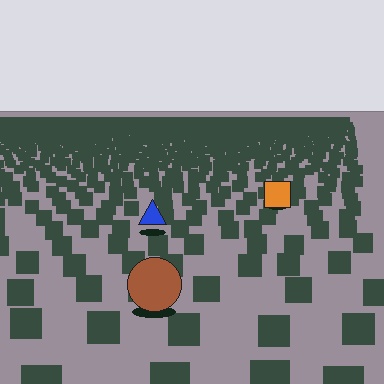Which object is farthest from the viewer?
The orange square is farthest from the viewer. It appears smaller and the ground texture around it is denser.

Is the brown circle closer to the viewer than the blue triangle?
Yes. The brown circle is closer — you can tell from the texture gradient: the ground texture is coarser near it.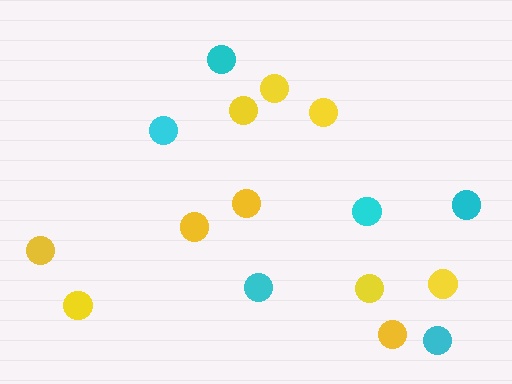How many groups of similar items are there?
There are 2 groups: one group of yellow circles (10) and one group of cyan circles (6).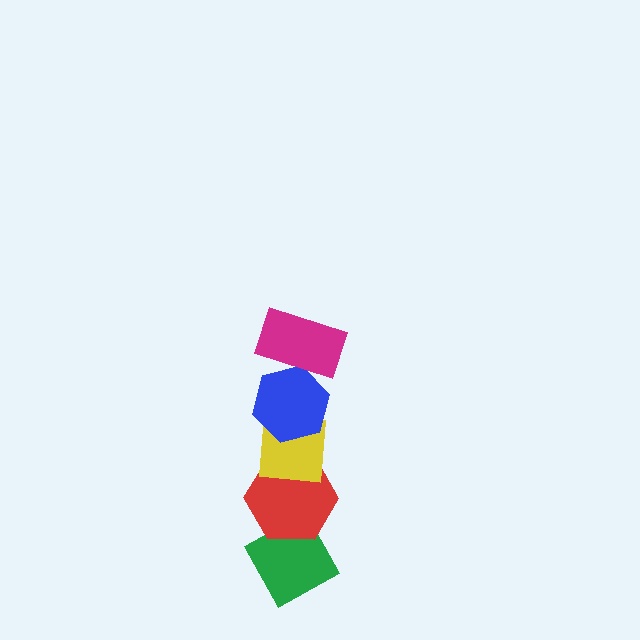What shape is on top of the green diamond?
The red hexagon is on top of the green diamond.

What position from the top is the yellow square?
The yellow square is 3rd from the top.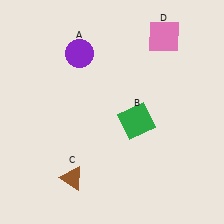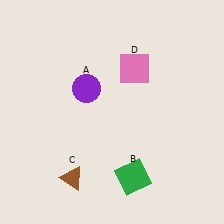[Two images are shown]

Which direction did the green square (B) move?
The green square (B) moved down.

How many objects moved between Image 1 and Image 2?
3 objects moved between the two images.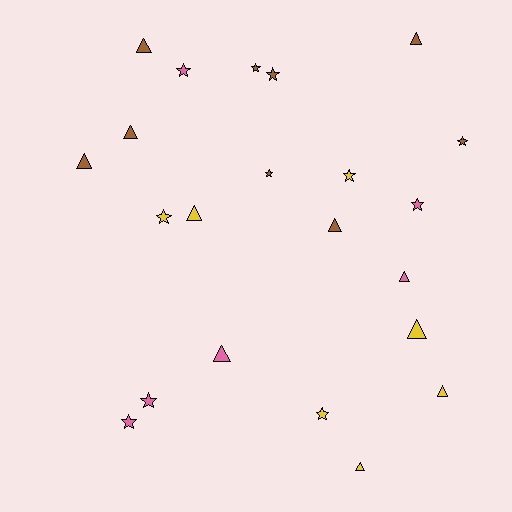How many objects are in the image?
There are 22 objects.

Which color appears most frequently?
Brown, with 9 objects.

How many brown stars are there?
There are 4 brown stars.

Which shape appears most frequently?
Star, with 11 objects.